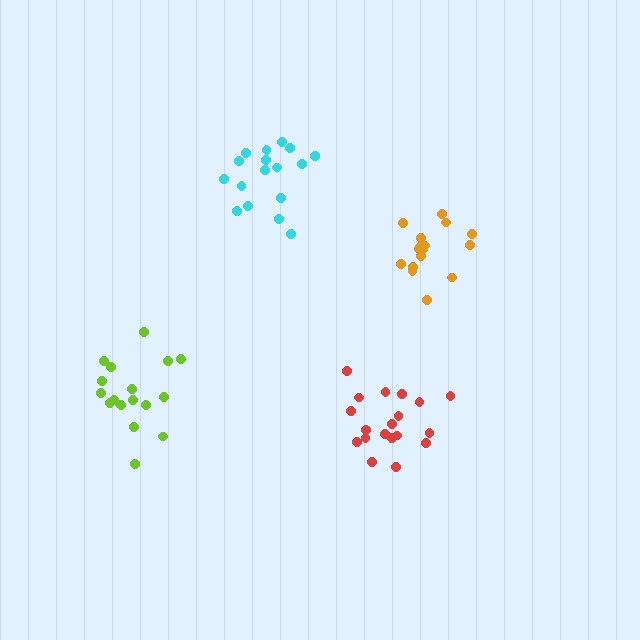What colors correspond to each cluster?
The clusters are colored: orange, lime, red, cyan.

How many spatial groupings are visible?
There are 4 spatial groupings.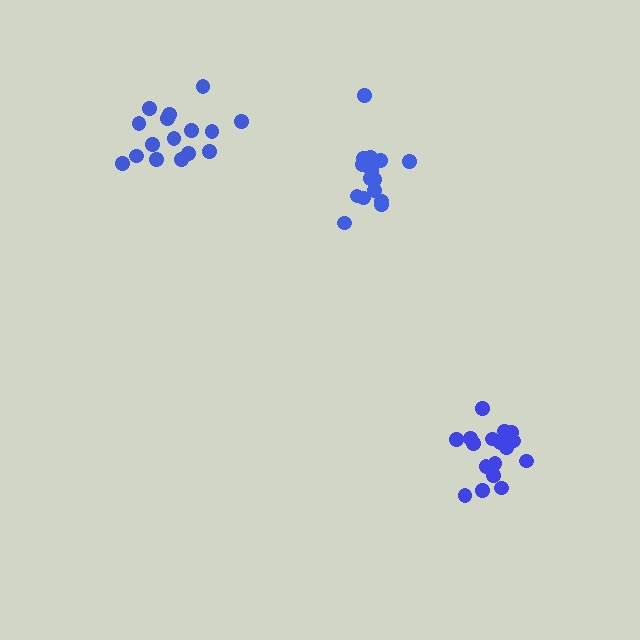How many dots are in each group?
Group 1: 17 dots, Group 2: 16 dots, Group 3: 16 dots (49 total).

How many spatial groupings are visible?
There are 3 spatial groupings.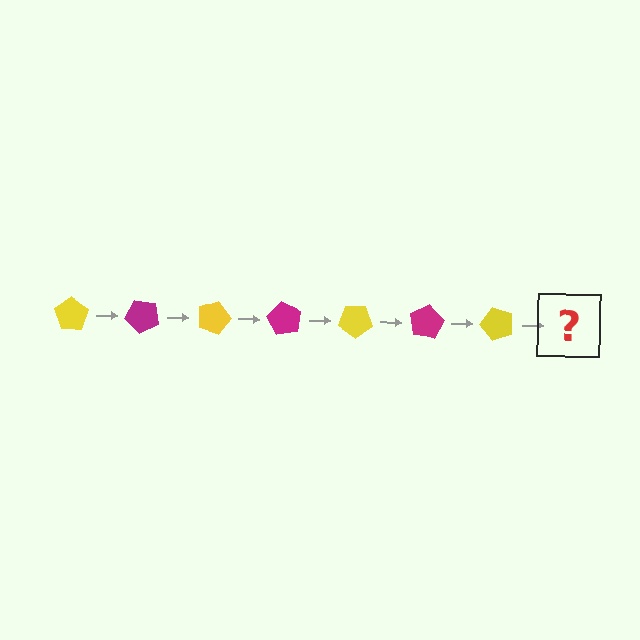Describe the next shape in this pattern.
It should be a magenta pentagon, rotated 315 degrees from the start.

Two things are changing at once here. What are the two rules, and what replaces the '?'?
The two rules are that it rotates 45 degrees each step and the color cycles through yellow and magenta. The '?' should be a magenta pentagon, rotated 315 degrees from the start.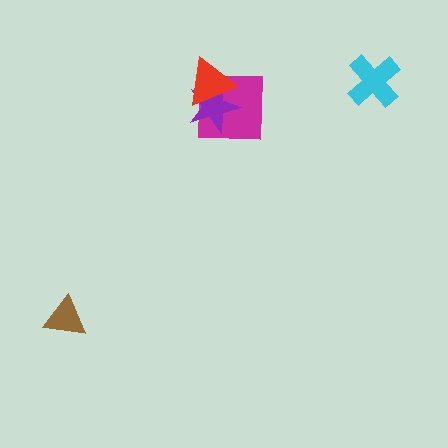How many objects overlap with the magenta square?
2 objects overlap with the magenta square.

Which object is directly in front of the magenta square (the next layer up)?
The purple star is directly in front of the magenta square.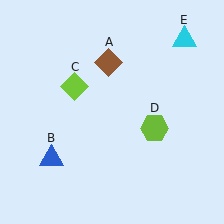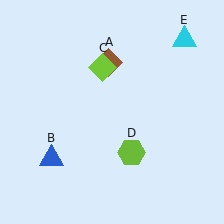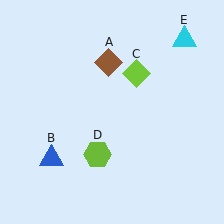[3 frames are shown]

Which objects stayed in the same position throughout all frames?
Brown diamond (object A) and blue triangle (object B) and cyan triangle (object E) remained stationary.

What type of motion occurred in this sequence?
The lime diamond (object C), lime hexagon (object D) rotated clockwise around the center of the scene.